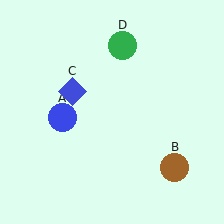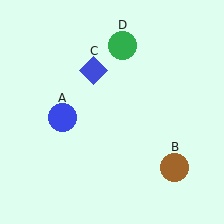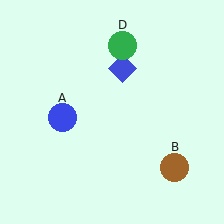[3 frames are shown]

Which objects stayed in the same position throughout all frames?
Blue circle (object A) and brown circle (object B) and green circle (object D) remained stationary.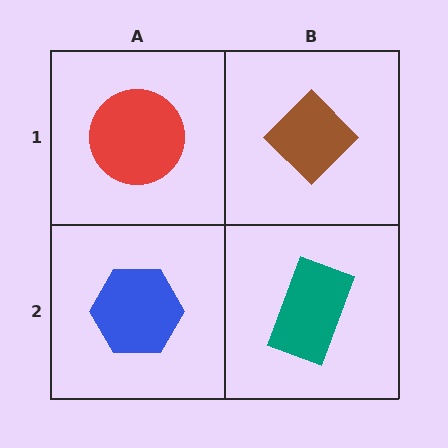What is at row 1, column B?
A brown diamond.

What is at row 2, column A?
A blue hexagon.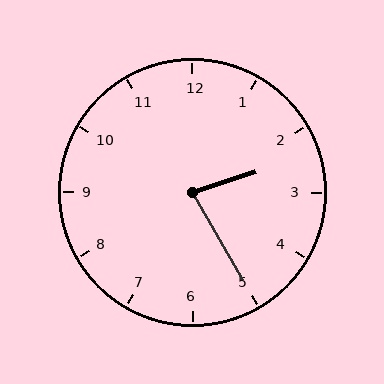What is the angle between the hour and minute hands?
Approximately 78 degrees.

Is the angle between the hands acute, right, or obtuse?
It is acute.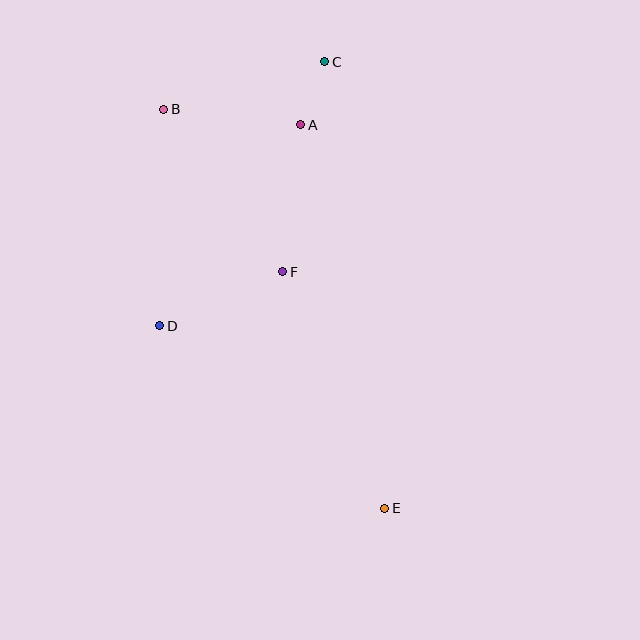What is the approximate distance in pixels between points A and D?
The distance between A and D is approximately 246 pixels.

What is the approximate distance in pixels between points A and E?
The distance between A and E is approximately 393 pixels.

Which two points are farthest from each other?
Points B and E are farthest from each other.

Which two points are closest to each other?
Points A and C are closest to each other.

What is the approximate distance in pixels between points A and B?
The distance between A and B is approximately 138 pixels.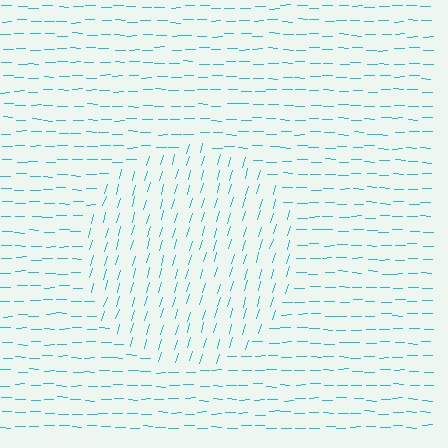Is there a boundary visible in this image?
Yes, there is a texture boundary formed by a change in line orientation.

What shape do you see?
I see a circle.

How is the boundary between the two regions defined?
The boundary is defined purely by a change in line orientation (approximately 74 degrees difference). All lines are the same color and thickness.